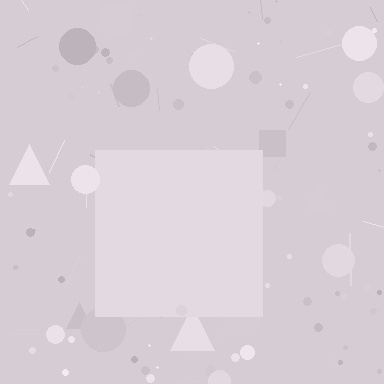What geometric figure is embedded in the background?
A square is embedded in the background.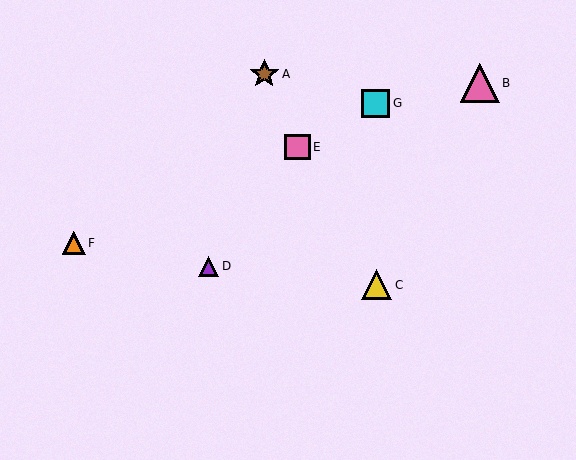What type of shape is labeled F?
Shape F is an orange triangle.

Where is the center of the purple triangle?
The center of the purple triangle is at (208, 266).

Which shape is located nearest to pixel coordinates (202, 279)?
The purple triangle (labeled D) at (208, 266) is nearest to that location.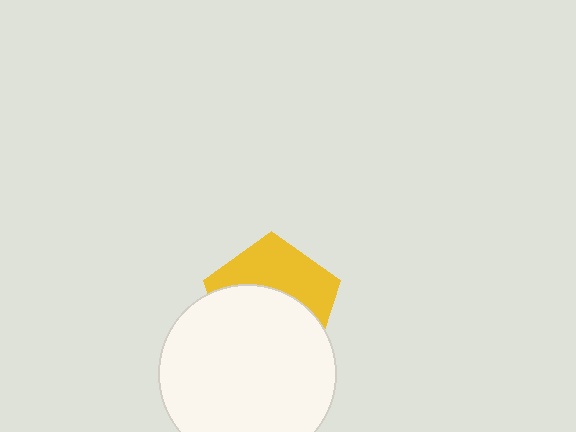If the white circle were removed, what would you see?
You would see the complete yellow pentagon.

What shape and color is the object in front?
The object in front is a white circle.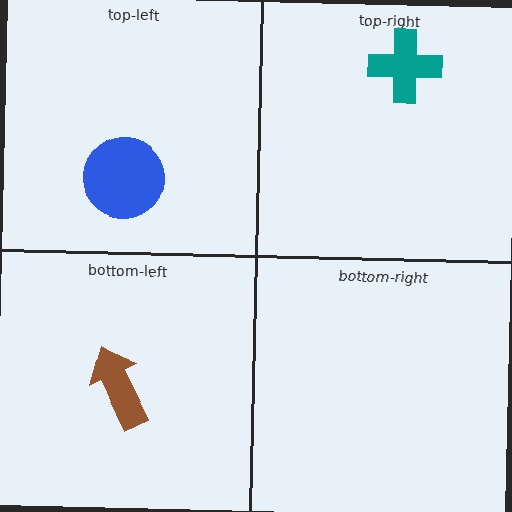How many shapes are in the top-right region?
1.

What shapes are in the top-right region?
The teal cross.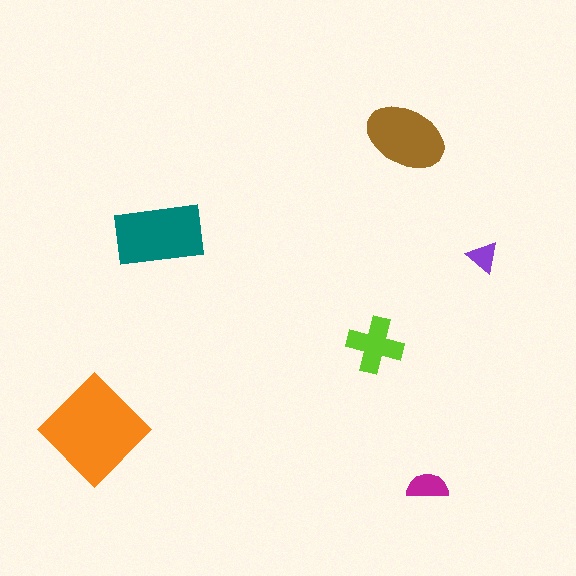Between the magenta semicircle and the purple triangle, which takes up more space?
The magenta semicircle.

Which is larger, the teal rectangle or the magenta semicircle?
The teal rectangle.